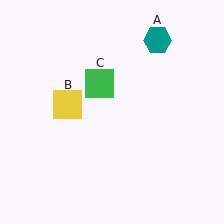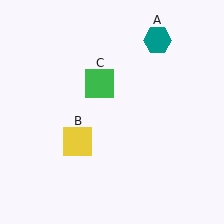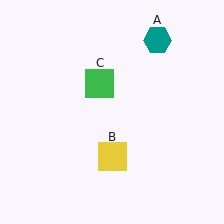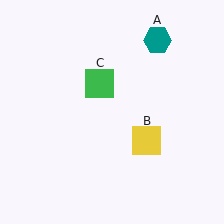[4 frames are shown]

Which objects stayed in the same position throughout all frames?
Teal hexagon (object A) and green square (object C) remained stationary.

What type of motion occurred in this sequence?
The yellow square (object B) rotated counterclockwise around the center of the scene.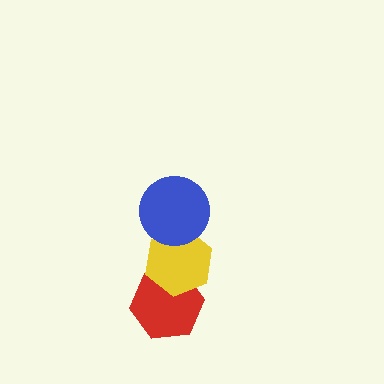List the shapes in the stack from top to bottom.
From top to bottom: the blue circle, the yellow hexagon, the red hexagon.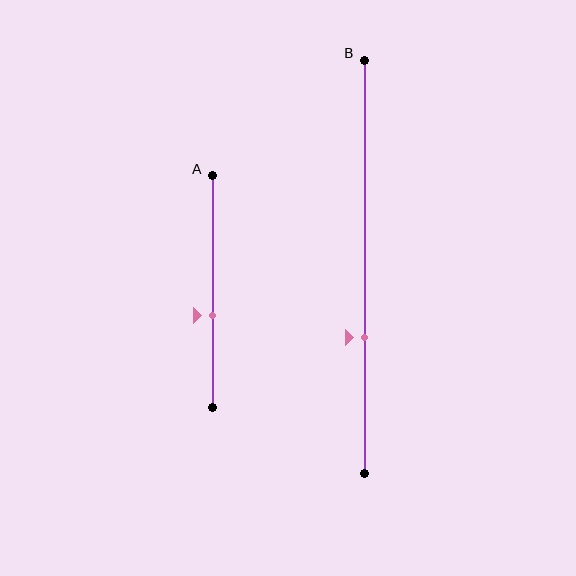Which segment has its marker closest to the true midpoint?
Segment A has its marker closest to the true midpoint.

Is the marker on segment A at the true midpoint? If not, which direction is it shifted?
No, the marker on segment A is shifted downward by about 10% of the segment length.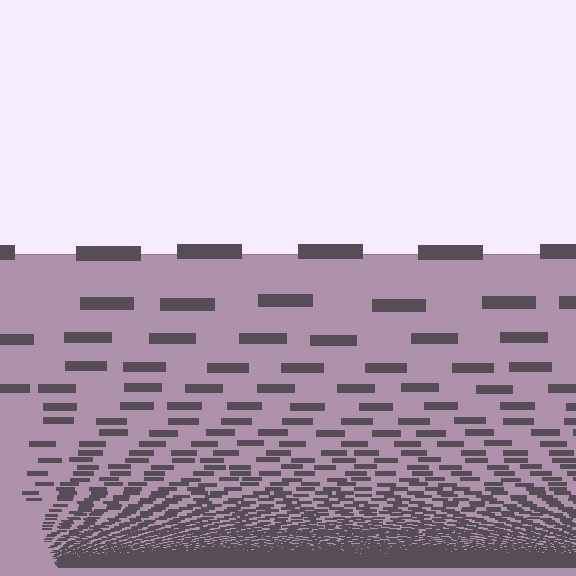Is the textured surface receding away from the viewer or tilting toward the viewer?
The surface appears to tilt toward the viewer. Texture elements get larger and sparser toward the top.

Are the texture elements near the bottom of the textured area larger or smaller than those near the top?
Smaller. The gradient is inverted — elements near the bottom are smaller and denser.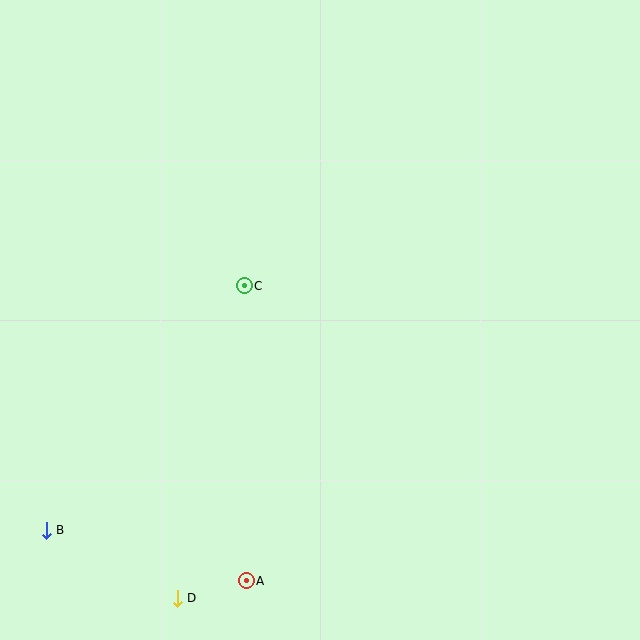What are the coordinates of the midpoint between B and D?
The midpoint between B and D is at (112, 564).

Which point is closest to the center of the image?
Point C at (244, 286) is closest to the center.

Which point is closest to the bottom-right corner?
Point A is closest to the bottom-right corner.